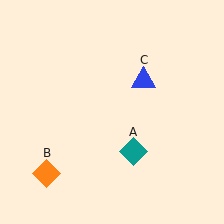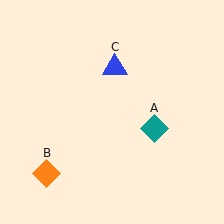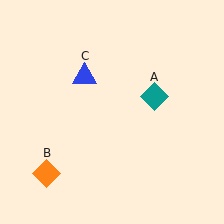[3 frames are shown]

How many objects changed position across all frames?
2 objects changed position: teal diamond (object A), blue triangle (object C).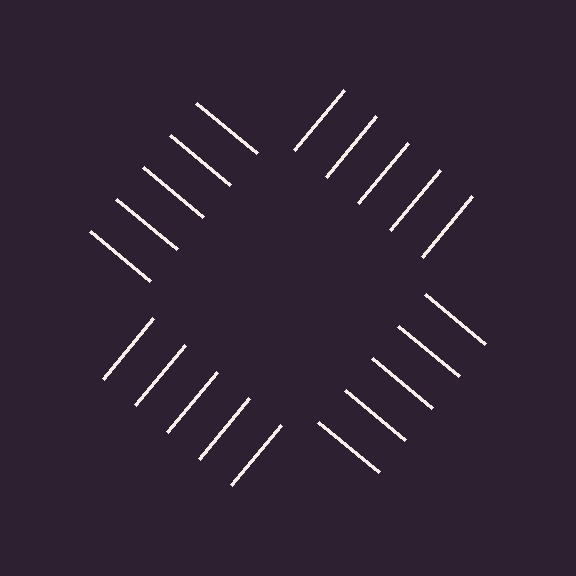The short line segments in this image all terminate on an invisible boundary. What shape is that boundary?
An illusory square — the line segments terminate on its edges but no continuous stroke is drawn.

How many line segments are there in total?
20 — 5 along each of the 4 edges.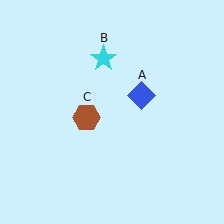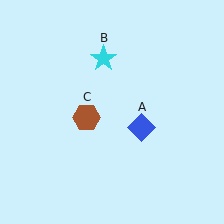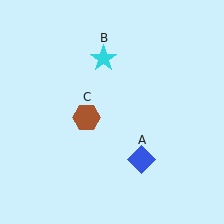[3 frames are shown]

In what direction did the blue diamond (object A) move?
The blue diamond (object A) moved down.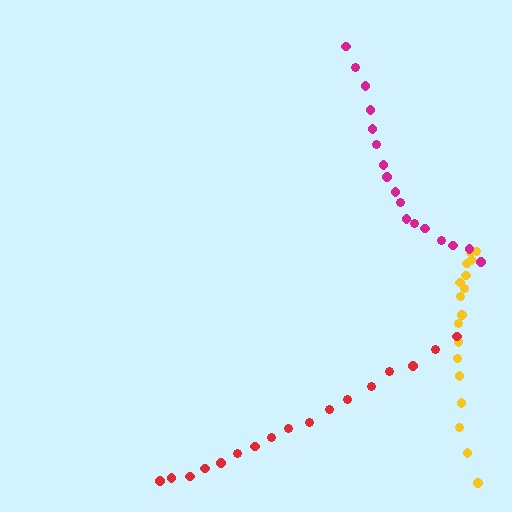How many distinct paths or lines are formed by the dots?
There are 3 distinct paths.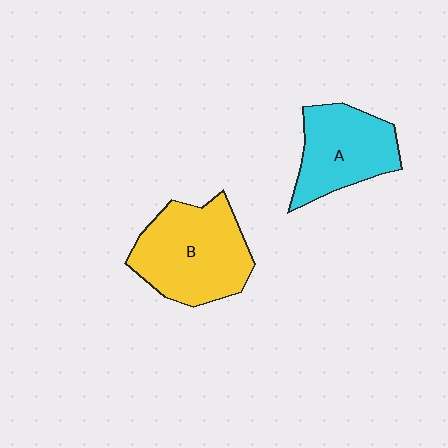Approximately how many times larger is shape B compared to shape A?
Approximately 1.3 times.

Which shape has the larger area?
Shape B (yellow).